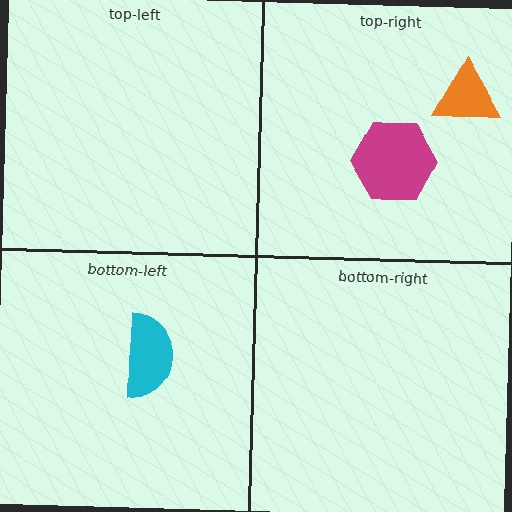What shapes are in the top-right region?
The orange triangle, the magenta hexagon.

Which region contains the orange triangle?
The top-right region.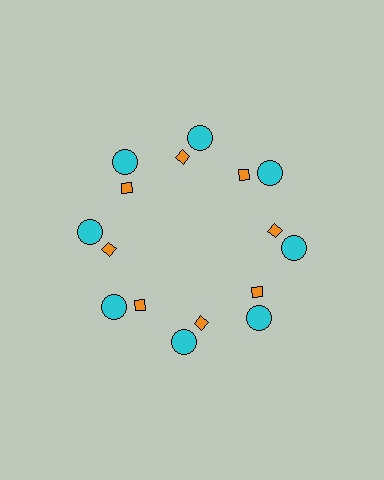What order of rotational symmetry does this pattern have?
This pattern has 8-fold rotational symmetry.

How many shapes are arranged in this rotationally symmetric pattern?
There are 16 shapes, arranged in 8 groups of 2.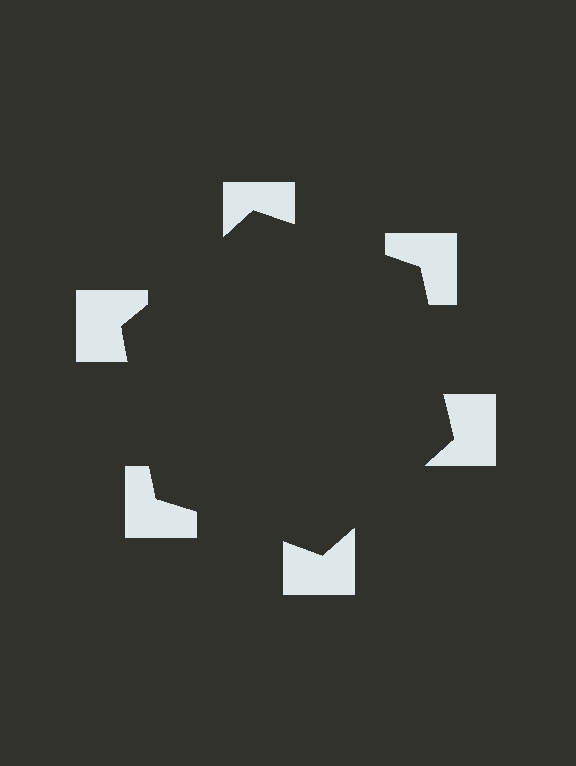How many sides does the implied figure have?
6 sides.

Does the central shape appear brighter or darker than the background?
It typically appears slightly darker than the background, even though no actual brightness change is drawn.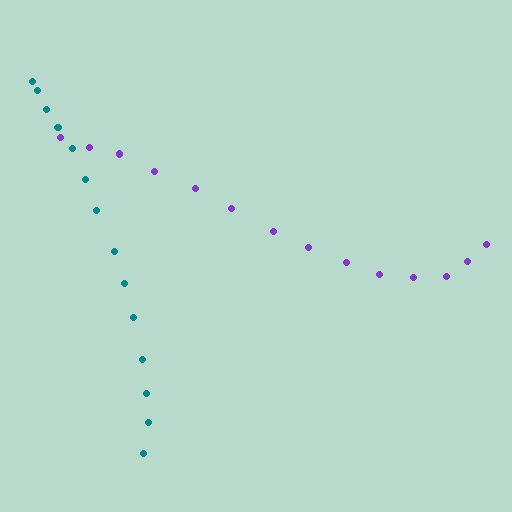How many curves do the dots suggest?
There are 2 distinct paths.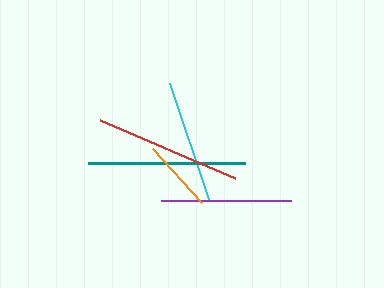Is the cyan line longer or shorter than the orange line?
The cyan line is longer than the orange line.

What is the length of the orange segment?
The orange segment is approximately 73 pixels long.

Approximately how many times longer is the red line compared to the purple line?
The red line is approximately 1.1 times the length of the purple line.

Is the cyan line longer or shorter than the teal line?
The teal line is longer than the cyan line.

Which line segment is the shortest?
The orange line is the shortest at approximately 73 pixels.